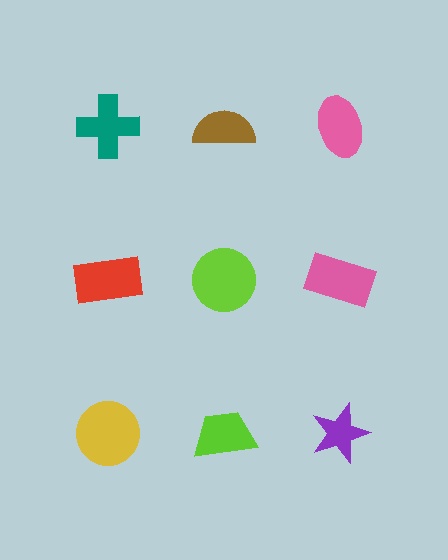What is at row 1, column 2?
A brown semicircle.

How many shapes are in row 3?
3 shapes.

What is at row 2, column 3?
A pink rectangle.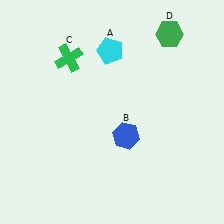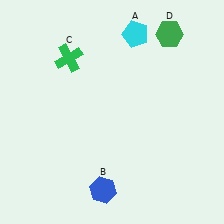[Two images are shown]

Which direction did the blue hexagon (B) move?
The blue hexagon (B) moved down.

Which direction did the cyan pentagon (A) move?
The cyan pentagon (A) moved right.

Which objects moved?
The objects that moved are: the cyan pentagon (A), the blue hexagon (B).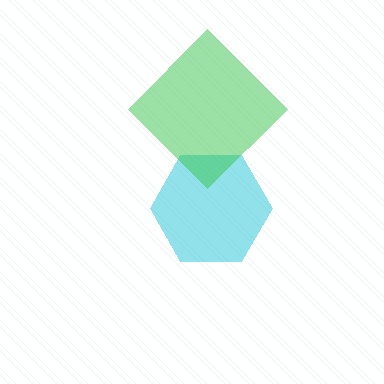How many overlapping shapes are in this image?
There are 2 overlapping shapes in the image.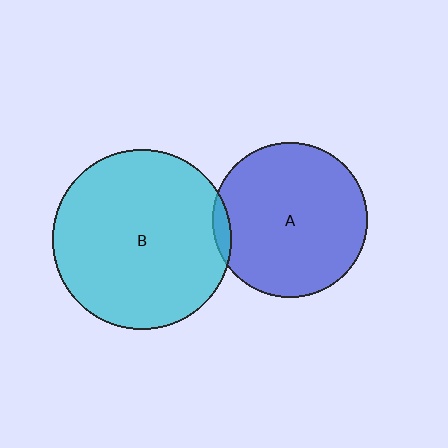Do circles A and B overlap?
Yes.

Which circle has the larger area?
Circle B (cyan).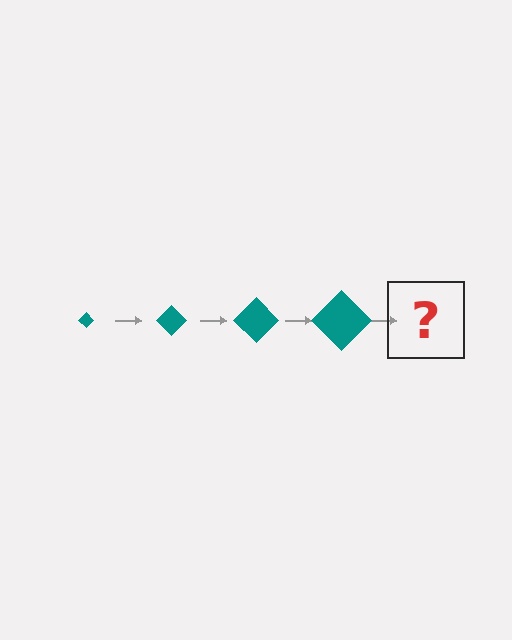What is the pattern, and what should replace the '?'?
The pattern is that the diamond gets progressively larger each step. The '?' should be a teal diamond, larger than the previous one.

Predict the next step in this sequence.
The next step is a teal diamond, larger than the previous one.